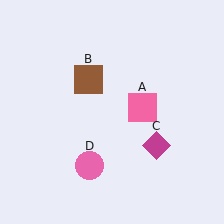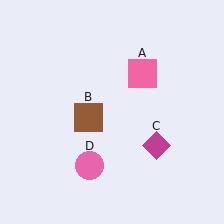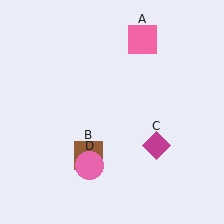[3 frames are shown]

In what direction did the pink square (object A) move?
The pink square (object A) moved up.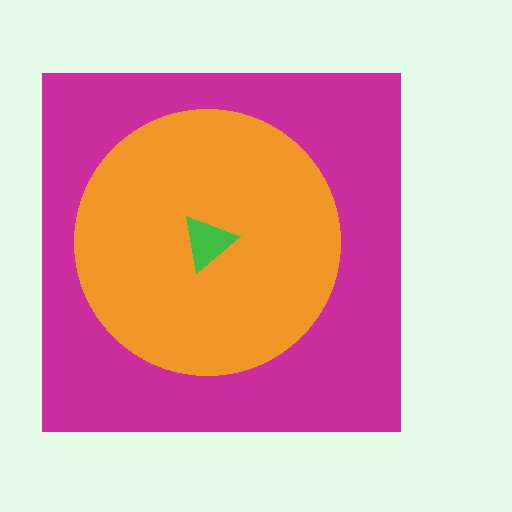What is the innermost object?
The green triangle.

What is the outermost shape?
The magenta square.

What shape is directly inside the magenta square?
The orange circle.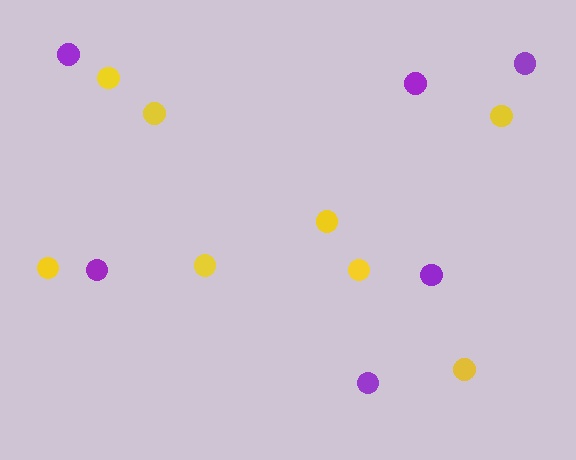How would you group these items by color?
There are 2 groups: one group of yellow circles (8) and one group of purple circles (6).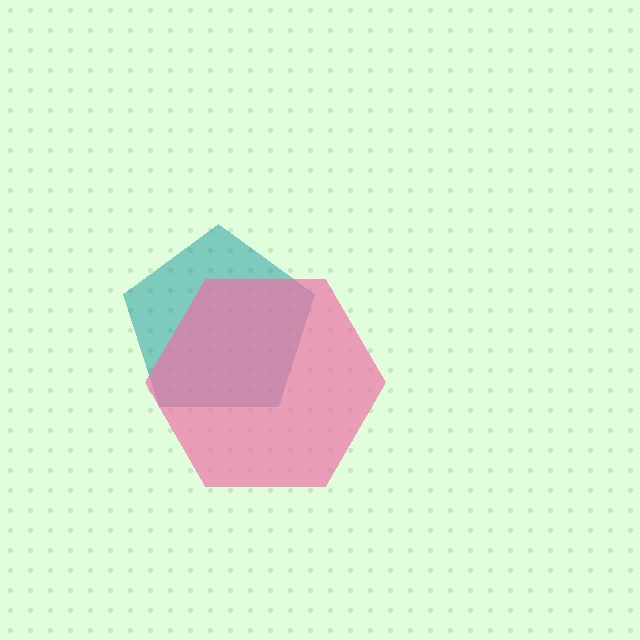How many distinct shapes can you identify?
There are 2 distinct shapes: a teal pentagon, a pink hexagon.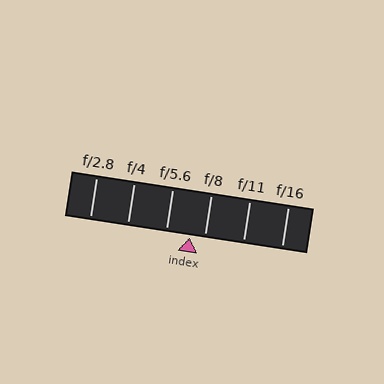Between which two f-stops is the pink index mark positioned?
The index mark is between f/5.6 and f/8.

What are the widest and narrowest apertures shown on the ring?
The widest aperture shown is f/2.8 and the narrowest is f/16.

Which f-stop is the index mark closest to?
The index mark is closest to f/8.